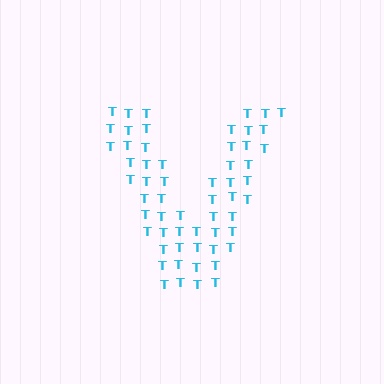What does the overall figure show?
The overall figure shows the letter V.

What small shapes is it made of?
It is made of small letter T's.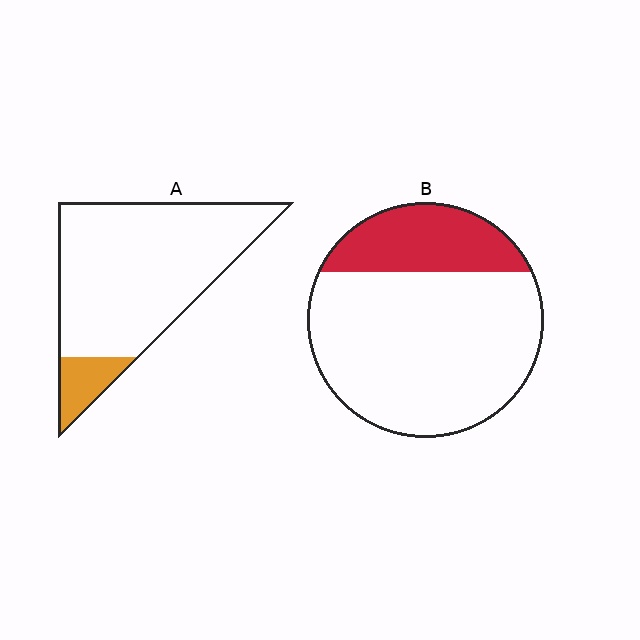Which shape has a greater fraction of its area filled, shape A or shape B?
Shape B.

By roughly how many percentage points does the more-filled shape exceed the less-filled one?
By roughly 15 percentage points (B over A).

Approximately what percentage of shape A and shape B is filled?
A is approximately 10% and B is approximately 25%.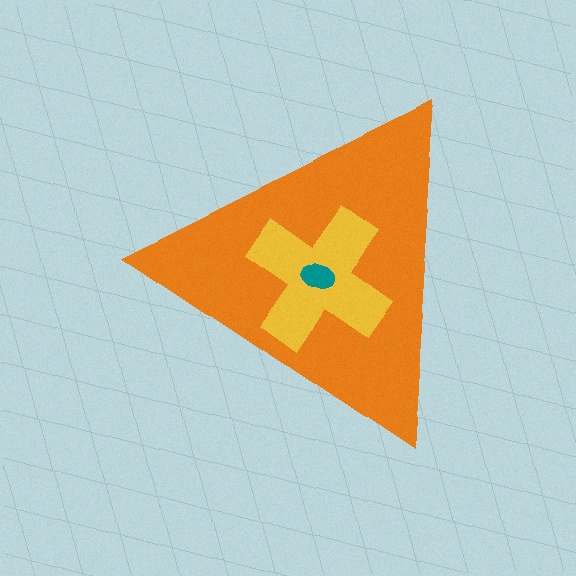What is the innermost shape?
The teal ellipse.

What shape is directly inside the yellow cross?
The teal ellipse.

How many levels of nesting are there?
3.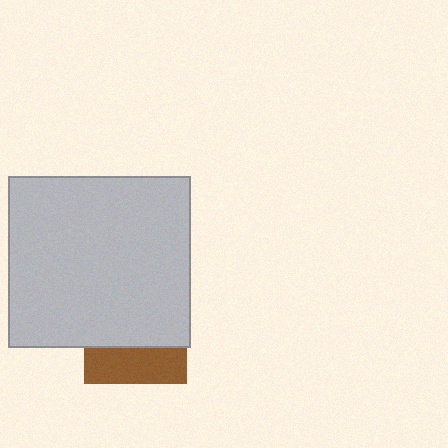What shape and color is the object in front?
The object in front is a light gray rectangle.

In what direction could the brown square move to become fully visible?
The brown square could move down. That would shift it out from behind the light gray rectangle entirely.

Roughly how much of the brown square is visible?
A small part of it is visible (roughly 35%).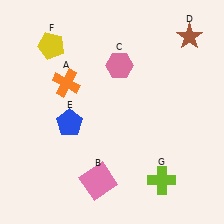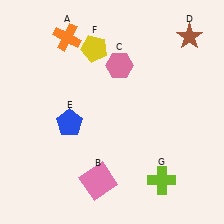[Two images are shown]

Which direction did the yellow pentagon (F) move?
The yellow pentagon (F) moved right.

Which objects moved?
The objects that moved are: the orange cross (A), the yellow pentagon (F).